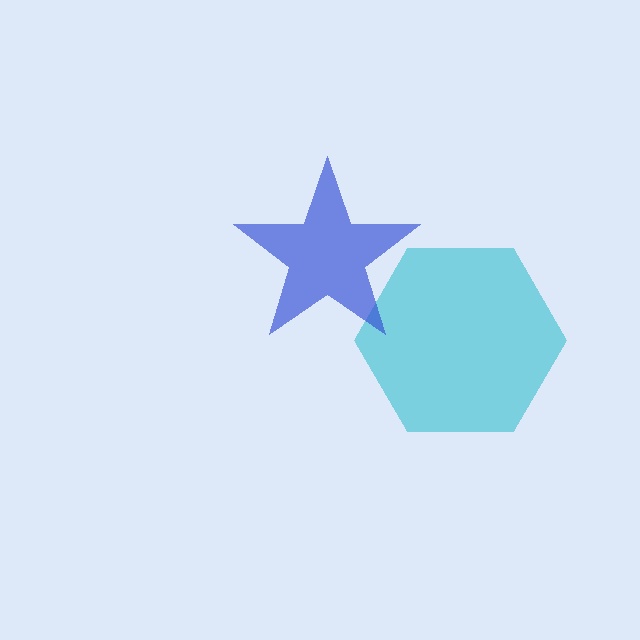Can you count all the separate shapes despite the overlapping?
Yes, there are 2 separate shapes.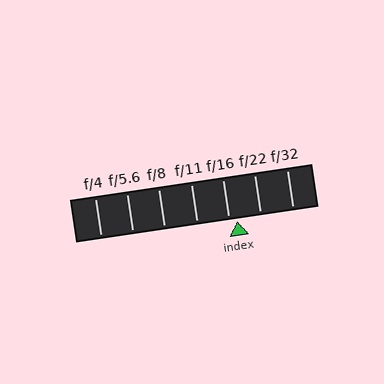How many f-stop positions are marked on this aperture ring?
There are 7 f-stop positions marked.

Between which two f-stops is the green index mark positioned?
The index mark is between f/16 and f/22.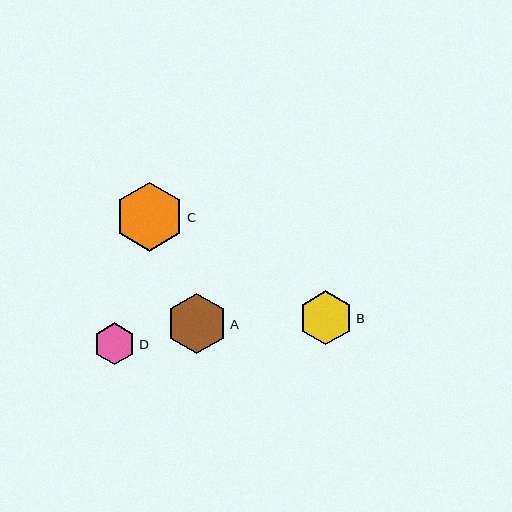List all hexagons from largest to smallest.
From largest to smallest: C, A, B, D.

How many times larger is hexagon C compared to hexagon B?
Hexagon C is approximately 1.3 times the size of hexagon B.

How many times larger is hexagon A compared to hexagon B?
Hexagon A is approximately 1.1 times the size of hexagon B.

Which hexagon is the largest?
Hexagon C is the largest with a size of approximately 69 pixels.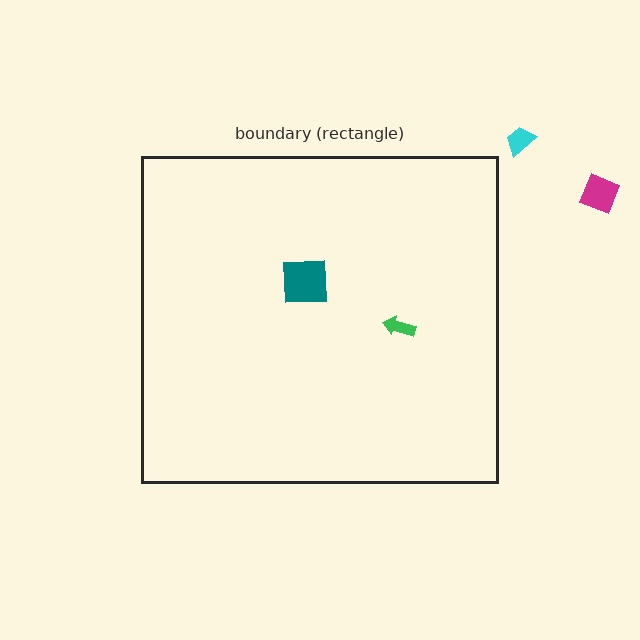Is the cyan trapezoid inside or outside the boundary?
Outside.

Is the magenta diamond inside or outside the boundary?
Outside.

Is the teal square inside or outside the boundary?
Inside.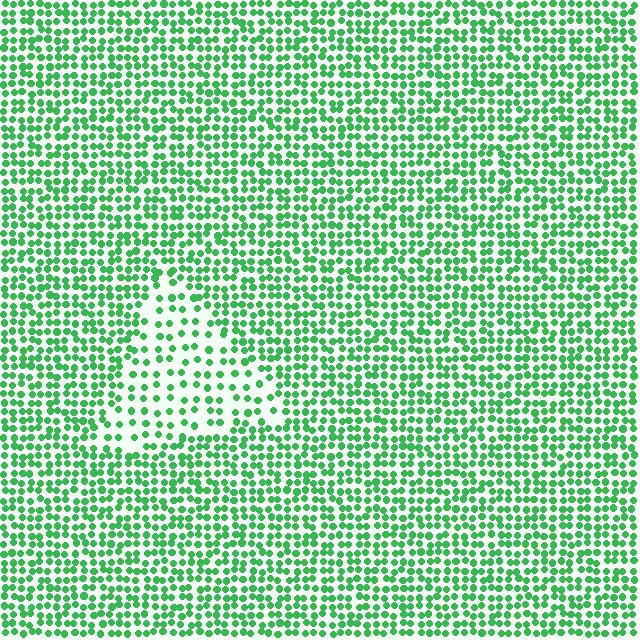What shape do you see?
I see a triangle.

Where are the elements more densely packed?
The elements are more densely packed outside the triangle boundary.